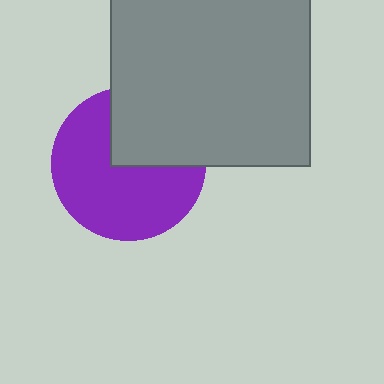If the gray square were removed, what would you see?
You would see the complete purple circle.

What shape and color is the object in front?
The object in front is a gray square.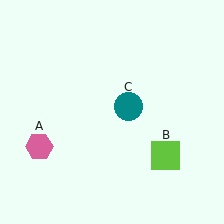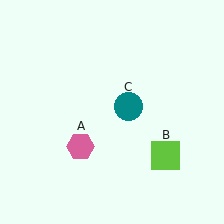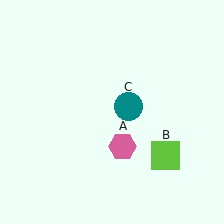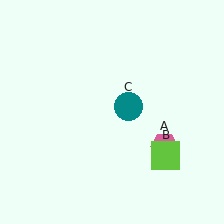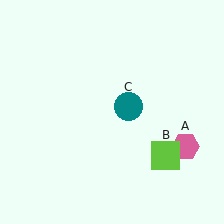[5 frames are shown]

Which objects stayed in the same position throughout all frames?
Lime square (object B) and teal circle (object C) remained stationary.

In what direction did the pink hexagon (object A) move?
The pink hexagon (object A) moved right.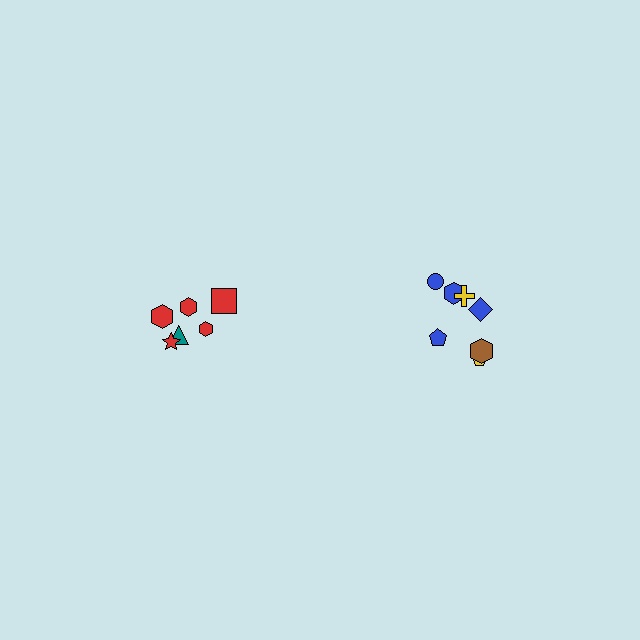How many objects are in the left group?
There are 6 objects.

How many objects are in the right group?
There are 8 objects.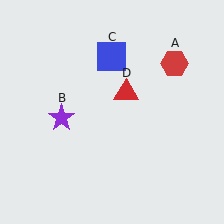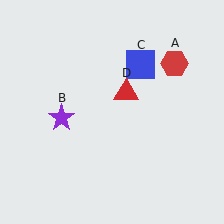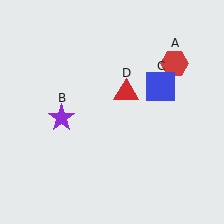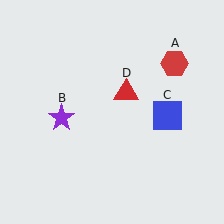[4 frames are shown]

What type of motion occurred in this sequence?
The blue square (object C) rotated clockwise around the center of the scene.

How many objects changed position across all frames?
1 object changed position: blue square (object C).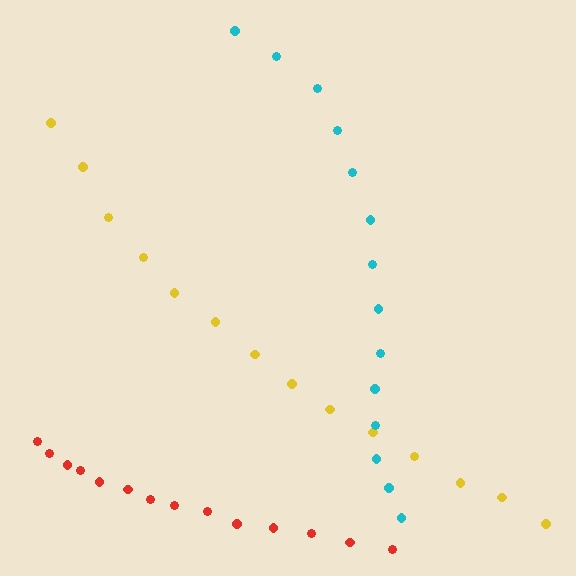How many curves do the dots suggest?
There are 3 distinct paths.